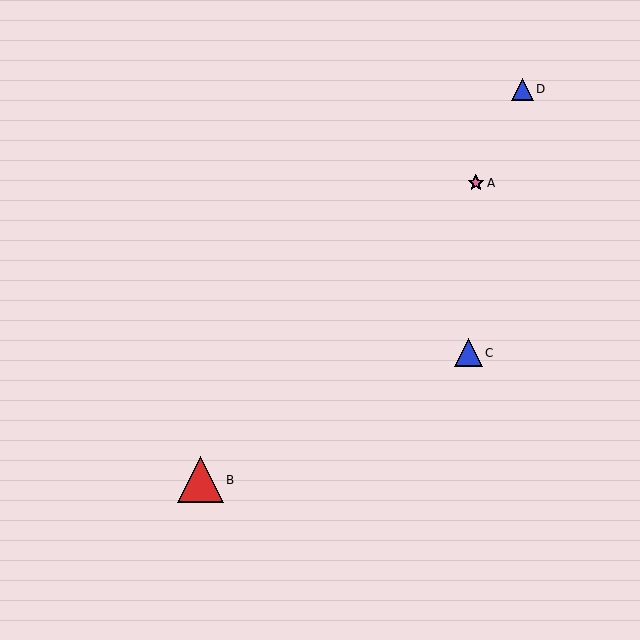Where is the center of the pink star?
The center of the pink star is at (476, 183).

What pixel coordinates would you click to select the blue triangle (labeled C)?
Click at (469, 353) to select the blue triangle C.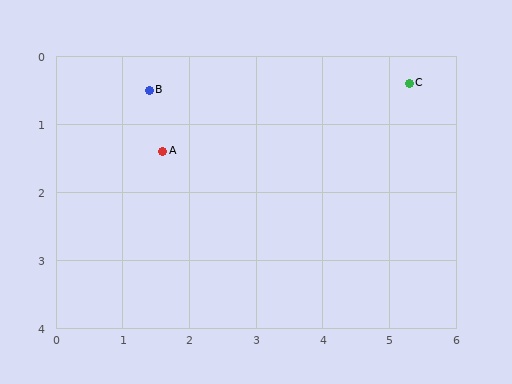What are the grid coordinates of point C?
Point C is at approximately (5.3, 0.4).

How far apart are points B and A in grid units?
Points B and A are about 0.9 grid units apart.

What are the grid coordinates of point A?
Point A is at approximately (1.6, 1.4).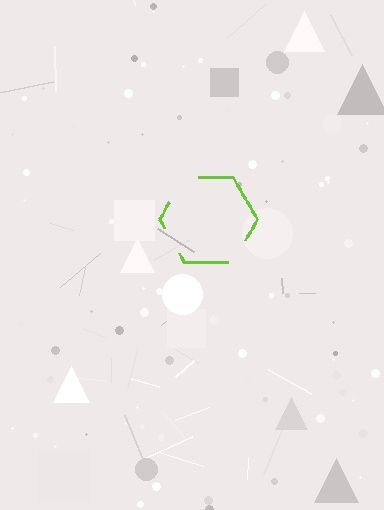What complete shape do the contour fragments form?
The contour fragments form a hexagon.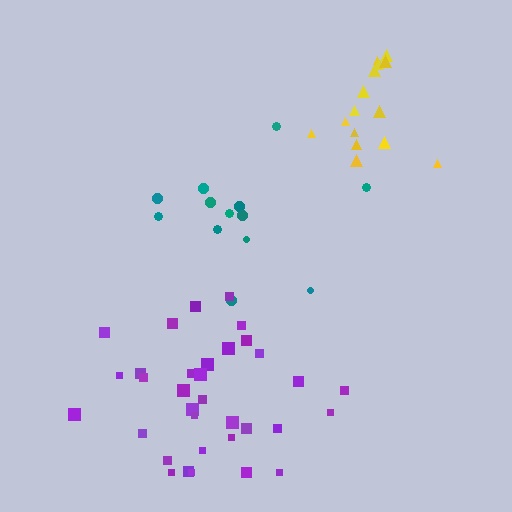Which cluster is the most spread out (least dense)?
Teal.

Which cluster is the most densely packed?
Yellow.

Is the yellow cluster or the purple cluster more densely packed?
Yellow.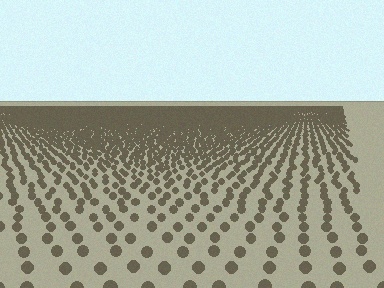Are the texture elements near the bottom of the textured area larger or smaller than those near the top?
Larger. Near the bottom, elements are closer to the viewer and appear at a bigger on-screen size.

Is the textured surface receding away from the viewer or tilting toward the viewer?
The surface is receding away from the viewer. Texture elements get smaller and denser toward the top.